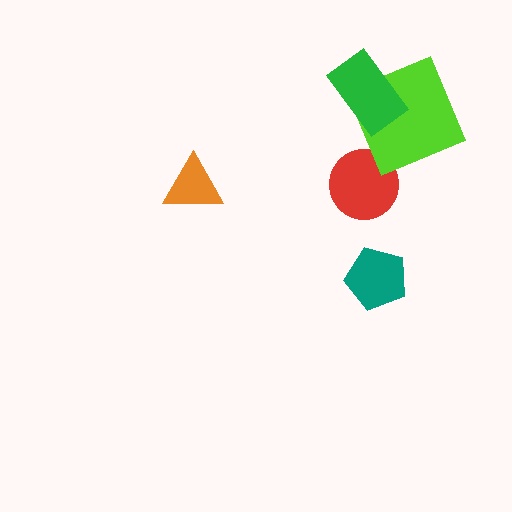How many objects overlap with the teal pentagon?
0 objects overlap with the teal pentagon.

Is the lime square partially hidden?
Yes, it is partially covered by another shape.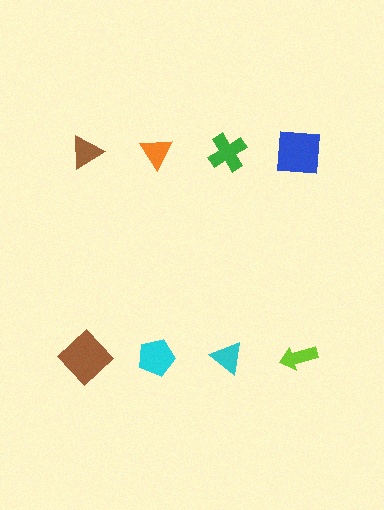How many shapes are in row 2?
4 shapes.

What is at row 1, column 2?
An orange triangle.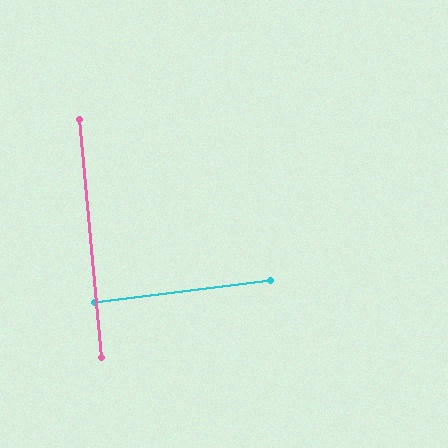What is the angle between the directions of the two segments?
Approximately 88 degrees.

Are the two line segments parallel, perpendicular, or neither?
Perpendicular — they meet at approximately 88°.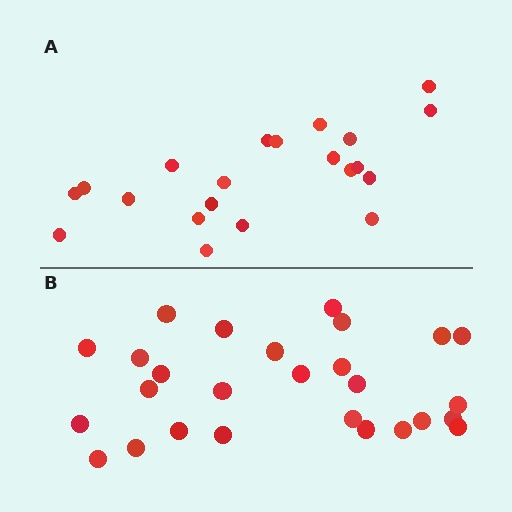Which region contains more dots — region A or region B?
Region B (the bottom region) has more dots.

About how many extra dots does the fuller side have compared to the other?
Region B has about 6 more dots than region A.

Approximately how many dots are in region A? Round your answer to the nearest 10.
About 20 dots. (The exact count is 21, which rounds to 20.)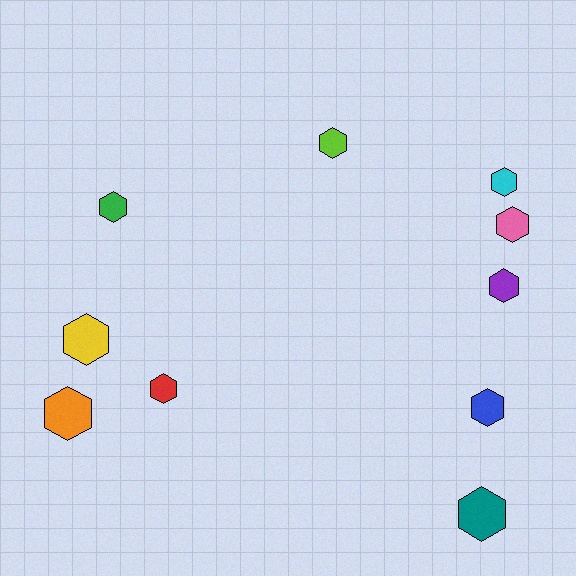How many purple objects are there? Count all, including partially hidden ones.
There is 1 purple object.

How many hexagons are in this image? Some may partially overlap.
There are 10 hexagons.